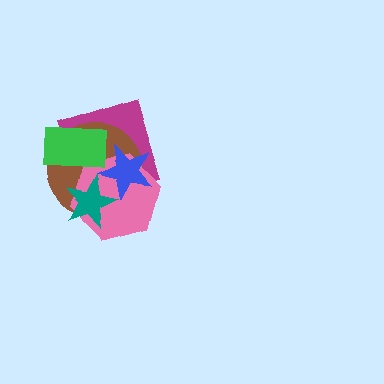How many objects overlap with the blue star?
4 objects overlap with the blue star.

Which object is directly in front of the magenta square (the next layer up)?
The brown circle is directly in front of the magenta square.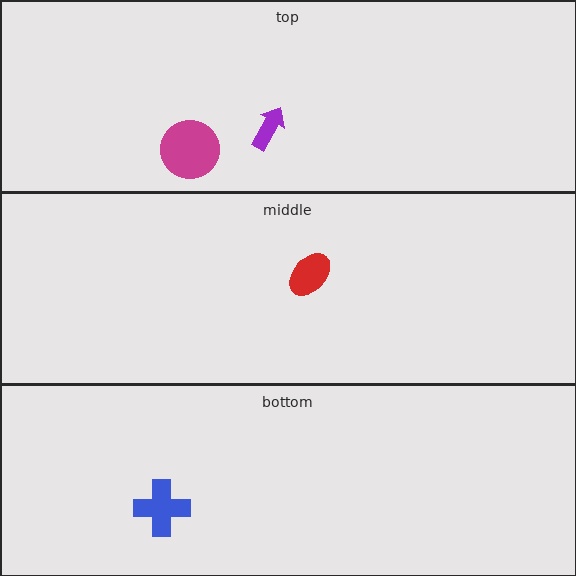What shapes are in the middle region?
The red ellipse.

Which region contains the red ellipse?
The middle region.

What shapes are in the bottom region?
The blue cross.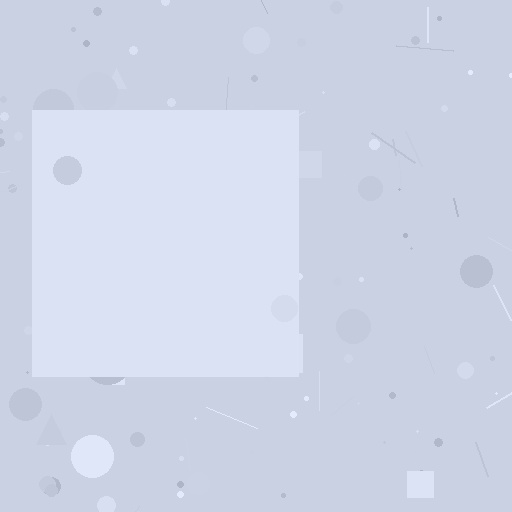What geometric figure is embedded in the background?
A square is embedded in the background.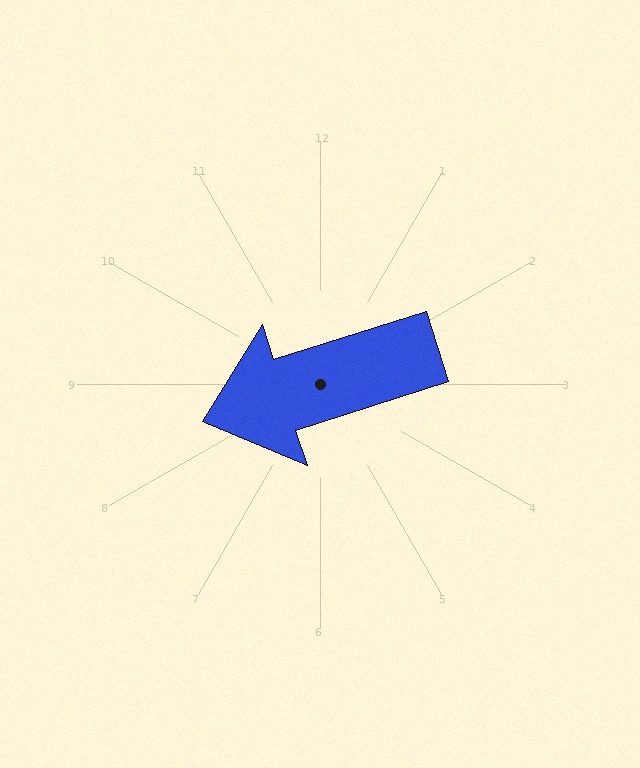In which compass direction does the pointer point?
West.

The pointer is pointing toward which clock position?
Roughly 8 o'clock.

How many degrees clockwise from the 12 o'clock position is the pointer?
Approximately 252 degrees.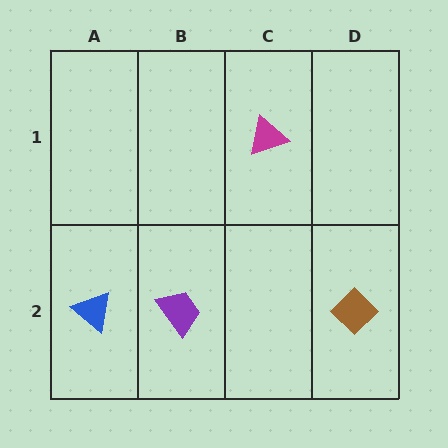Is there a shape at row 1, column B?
No, that cell is empty.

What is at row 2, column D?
A brown diamond.